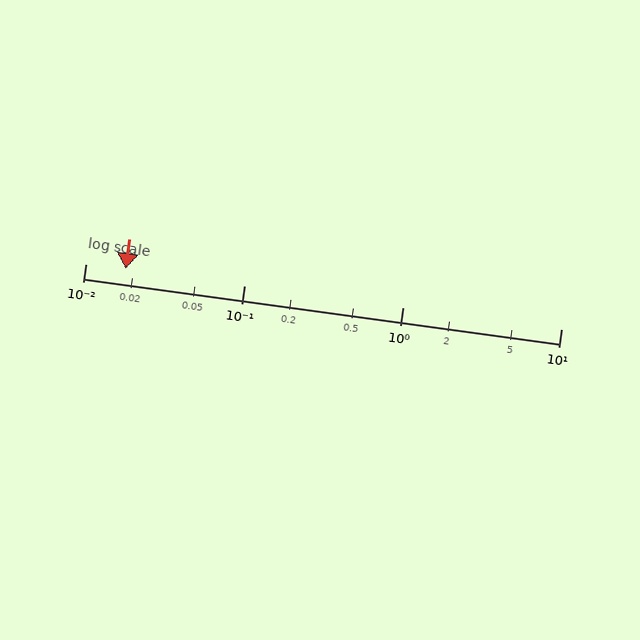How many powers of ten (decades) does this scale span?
The scale spans 3 decades, from 0.01 to 10.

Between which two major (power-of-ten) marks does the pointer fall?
The pointer is between 0.01 and 0.1.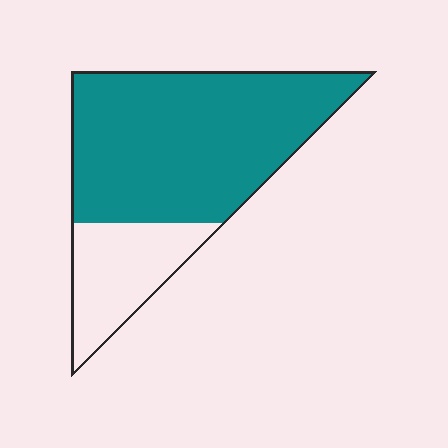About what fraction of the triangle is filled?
About three quarters (3/4).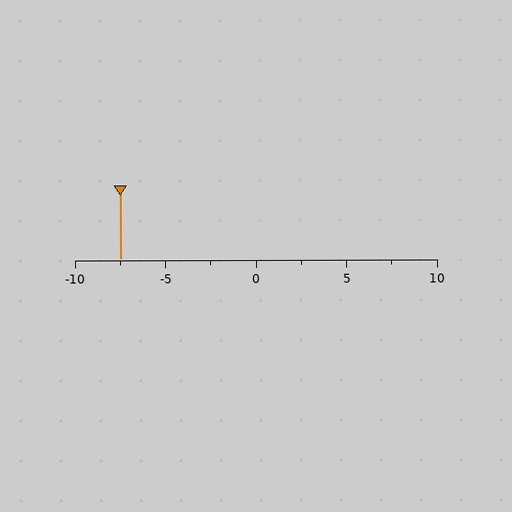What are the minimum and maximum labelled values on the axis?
The axis runs from -10 to 10.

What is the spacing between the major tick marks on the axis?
The major ticks are spaced 5 apart.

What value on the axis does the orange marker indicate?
The marker indicates approximately -7.5.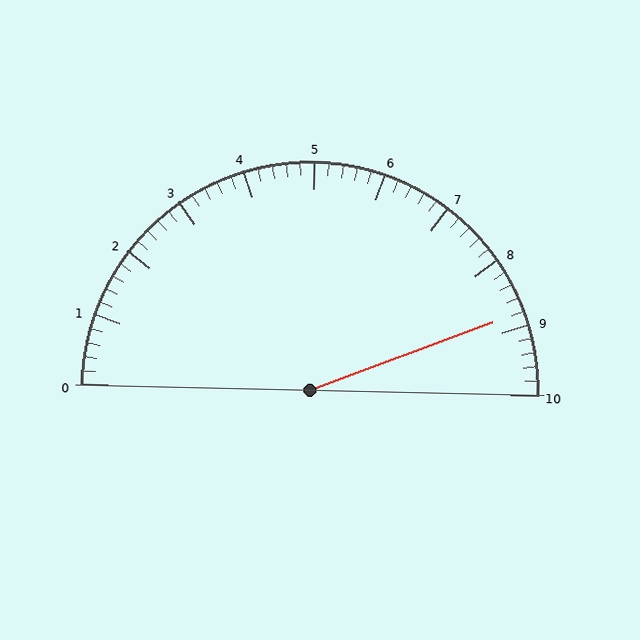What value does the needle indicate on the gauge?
The needle indicates approximately 8.8.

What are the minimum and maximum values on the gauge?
The gauge ranges from 0 to 10.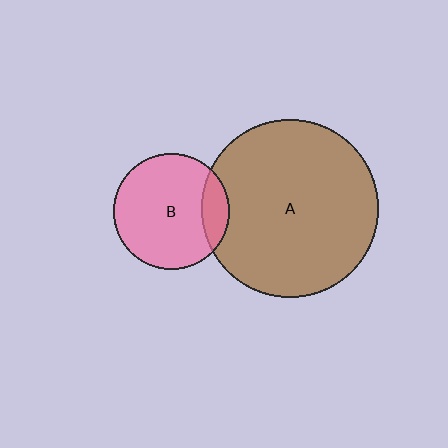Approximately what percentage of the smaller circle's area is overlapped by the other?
Approximately 15%.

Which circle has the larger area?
Circle A (brown).